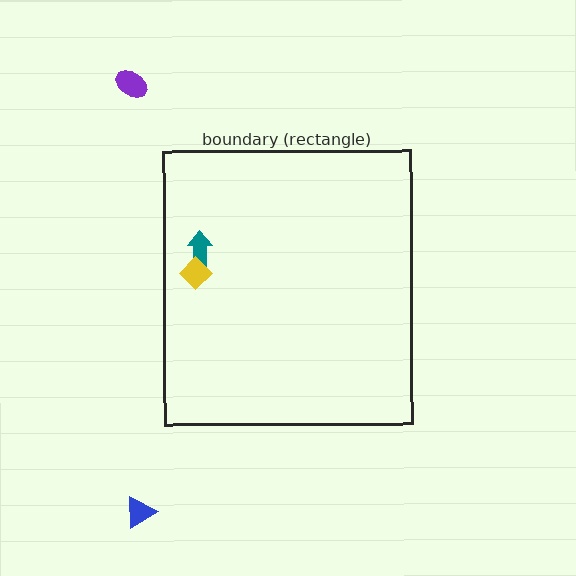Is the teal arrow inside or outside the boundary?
Inside.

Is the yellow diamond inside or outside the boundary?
Inside.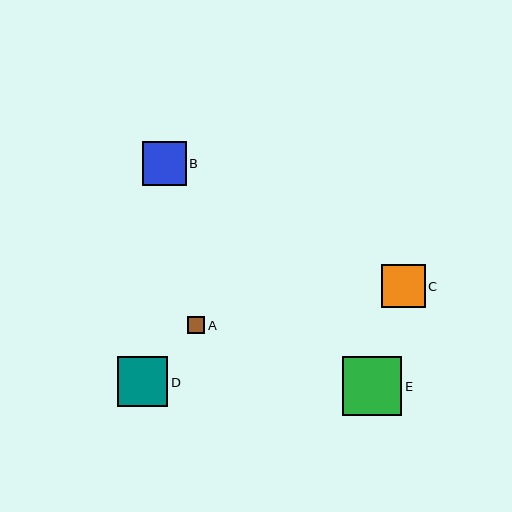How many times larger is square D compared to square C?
Square D is approximately 1.1 times the size of square C.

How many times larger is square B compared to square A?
Square B is approximately 2.5 times the size of square A.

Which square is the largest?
Square E is the largest with a size of approximately 59 pixels.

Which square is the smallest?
Square A is the smallest with a size of approximately 17 pixels.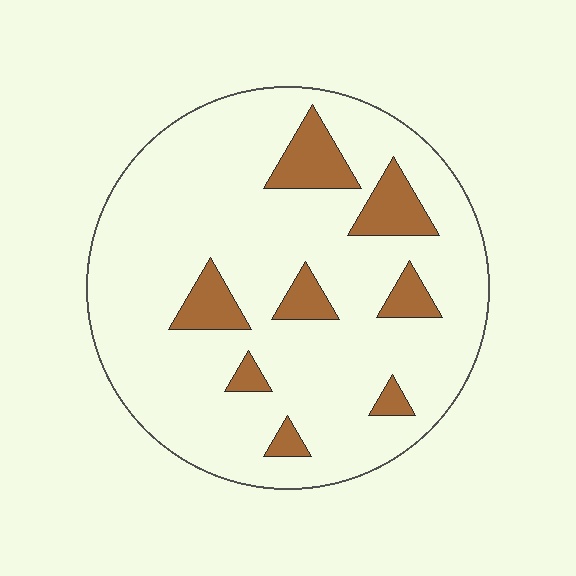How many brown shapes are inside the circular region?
8.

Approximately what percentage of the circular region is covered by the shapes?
Approximately 15%.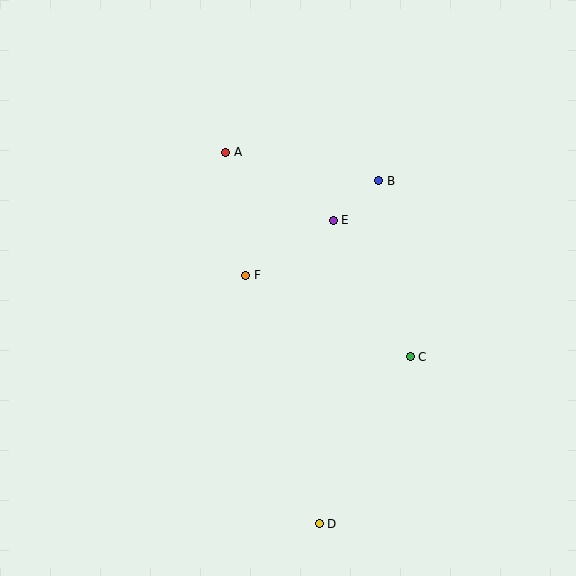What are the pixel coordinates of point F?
Point F is at (246, 275).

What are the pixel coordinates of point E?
Point E is at (333, 220).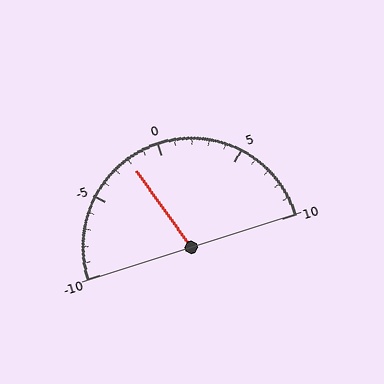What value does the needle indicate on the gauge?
The needle indicates approximately -2.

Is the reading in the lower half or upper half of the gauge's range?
The reading is in the lower half of the range (-10 to 10).